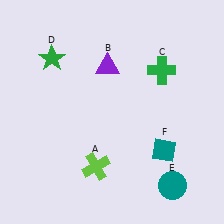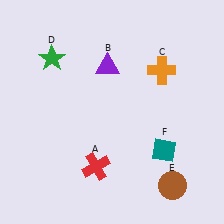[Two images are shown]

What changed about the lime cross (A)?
In Image 1, A is lime. In Image 2, it changed to red.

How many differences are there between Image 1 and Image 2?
There are 3 differences between the two images.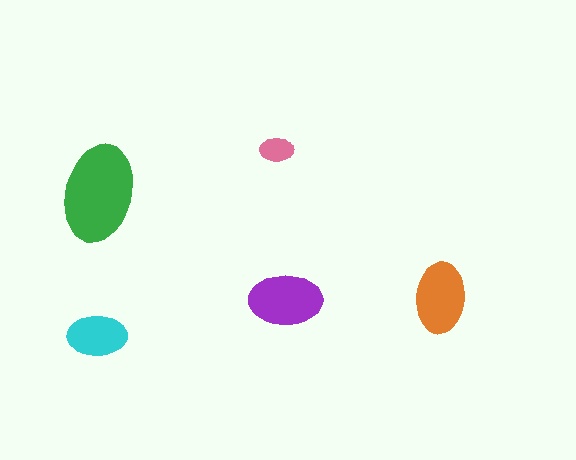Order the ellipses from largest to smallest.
the green one, the purple one, the orange one, the cyan one, the pink one.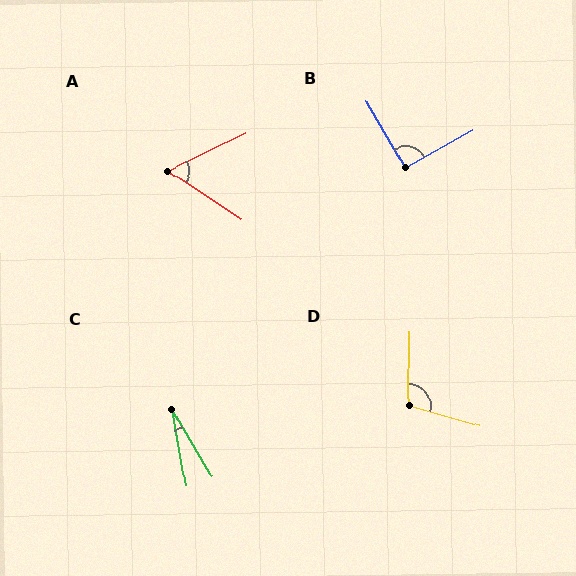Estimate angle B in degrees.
Approximately 90 degrees.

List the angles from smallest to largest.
C (21°), A (59°), B (90°), D (105°).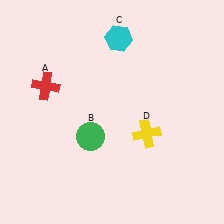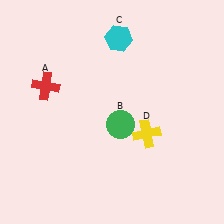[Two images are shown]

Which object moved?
The green circle (B) moved right.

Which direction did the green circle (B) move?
The green circle (B) moved right.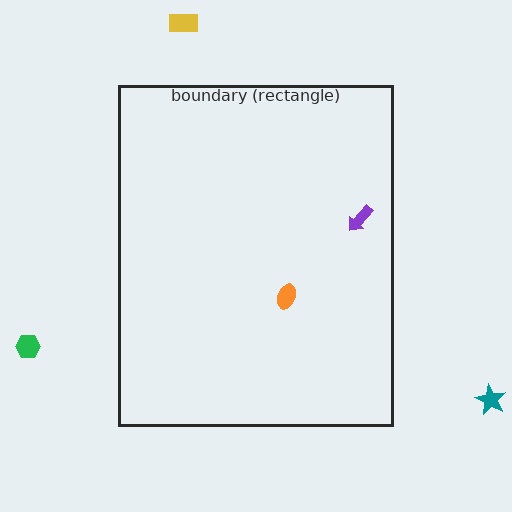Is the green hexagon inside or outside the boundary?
Outside.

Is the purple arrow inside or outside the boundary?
Inside.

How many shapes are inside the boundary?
2 inside, 3 outside.